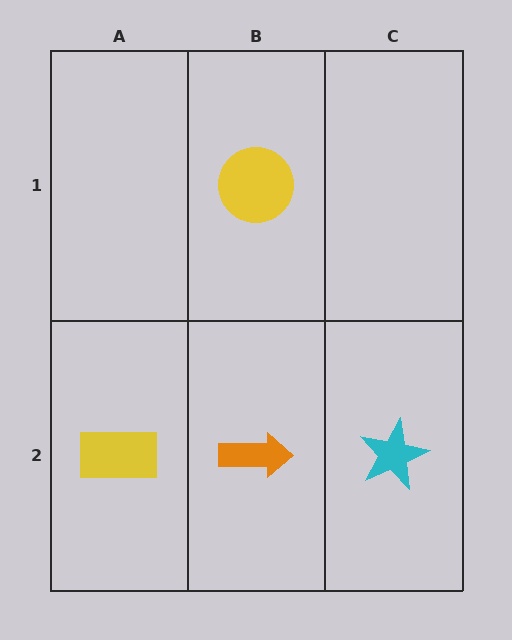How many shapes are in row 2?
3 shapes.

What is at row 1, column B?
A yellow circle.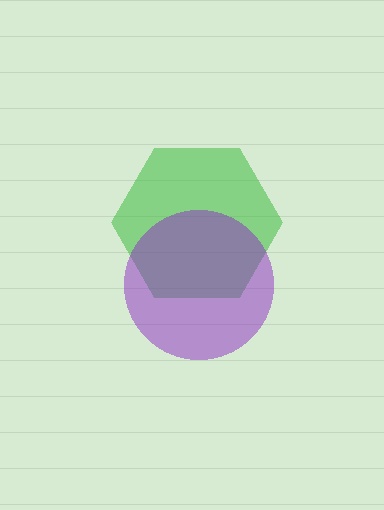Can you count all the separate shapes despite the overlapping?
Yes, there are 2 separate shapes.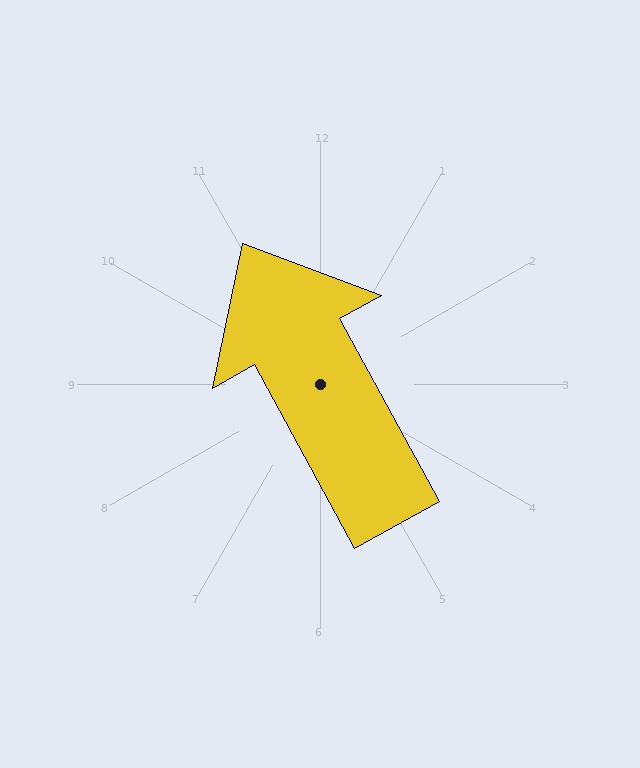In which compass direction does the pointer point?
Northwest.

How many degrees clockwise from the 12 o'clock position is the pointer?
Approximately 331 degrees.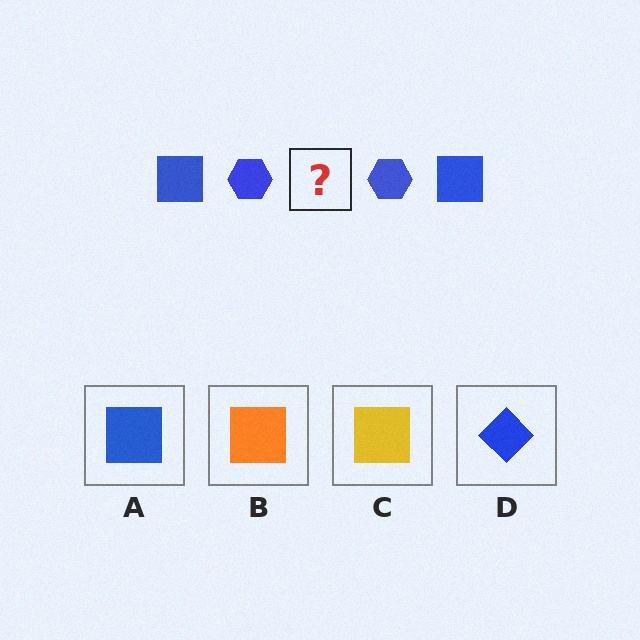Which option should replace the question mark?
Option A.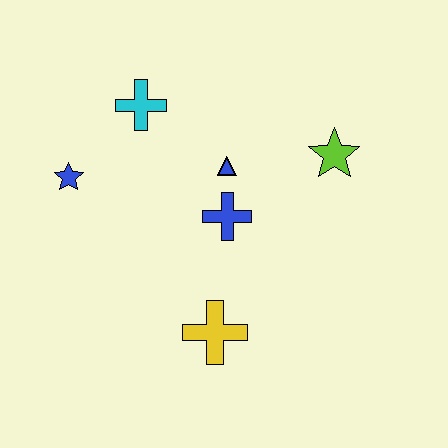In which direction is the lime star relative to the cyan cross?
The lime star is to the right of the cyan cross.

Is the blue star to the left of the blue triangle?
Yes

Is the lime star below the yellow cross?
No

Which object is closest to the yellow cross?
The blue cross is closest to the yellow cross.